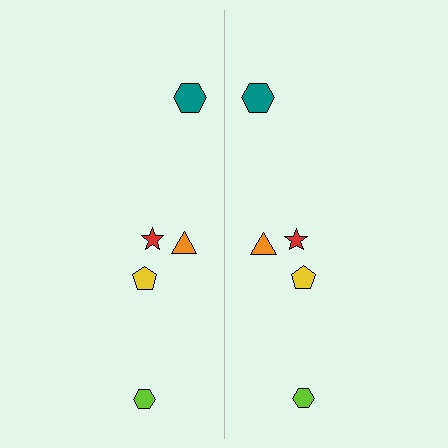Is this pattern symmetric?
Yes, this pattern has bilateral (reflection) symmetry.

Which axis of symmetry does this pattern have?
The pattern has a vertical axis of symmetry running through the center of the image.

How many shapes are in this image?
There are 10 shapes in this image.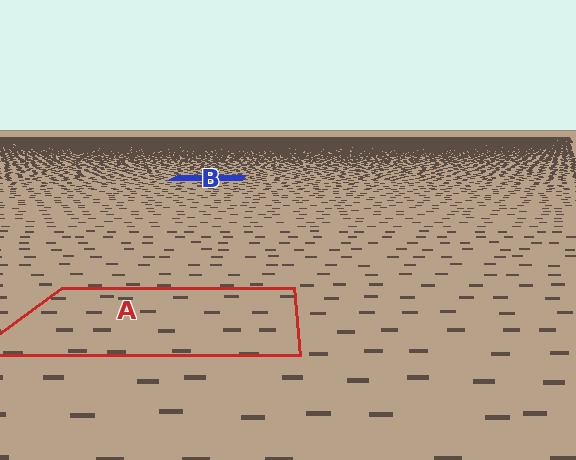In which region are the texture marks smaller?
The texture marks are smaller in region B, because it is farther away.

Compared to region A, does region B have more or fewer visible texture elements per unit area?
Region B has more texture elements per unit area — they are packed more densely because it is farther away.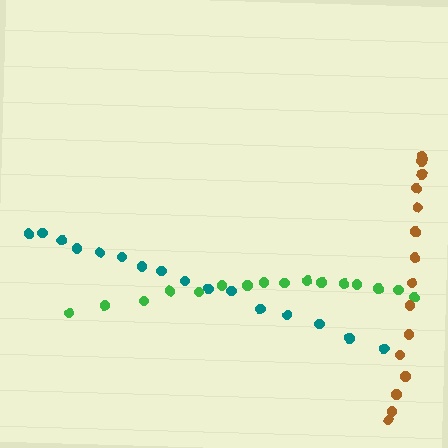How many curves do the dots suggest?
There are 3 distinct paths.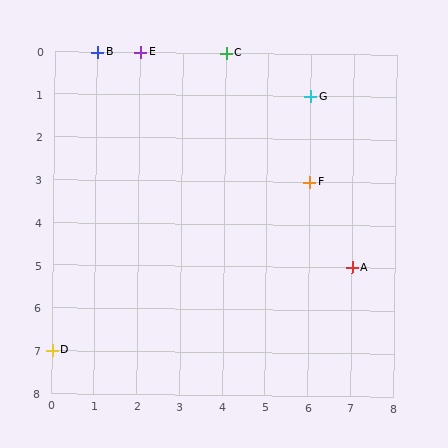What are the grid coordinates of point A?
Point A is at grid coordinates (7, 5).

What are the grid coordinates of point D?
Point D is at grid coordinates (0, 7).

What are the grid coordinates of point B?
Point B is at grid coordinates (1, 0).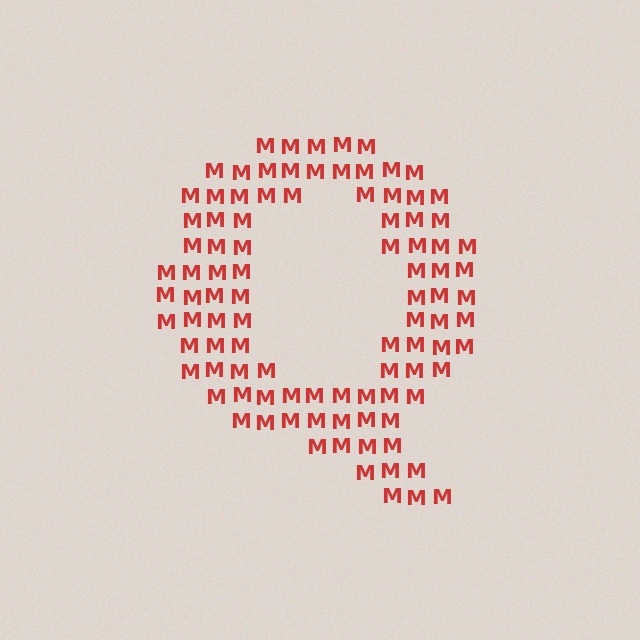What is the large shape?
The large shape is the letter Q.